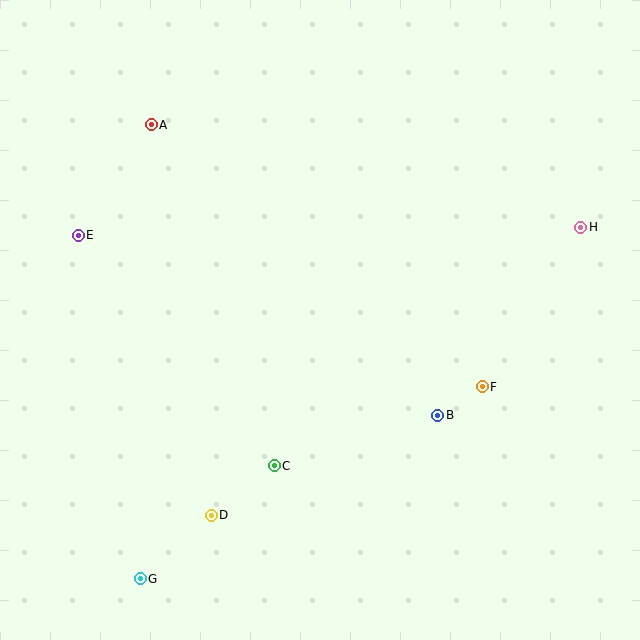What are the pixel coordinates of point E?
Point E is at (78, 235).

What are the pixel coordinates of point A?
Point A is at (151, 125).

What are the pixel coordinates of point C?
Point C is at (274, 466).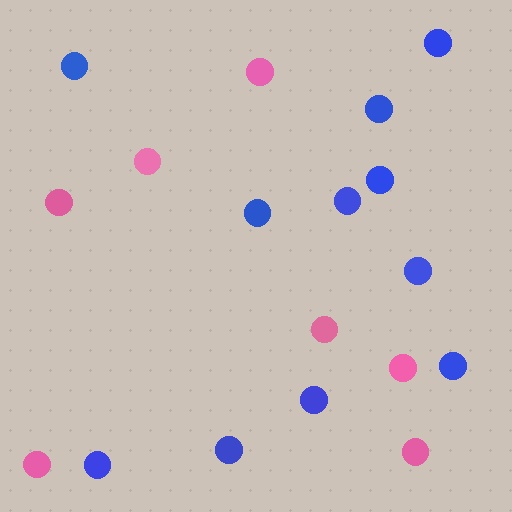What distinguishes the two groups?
There are 2 groups: one group of blue circles (11) and one group of pink circles (7).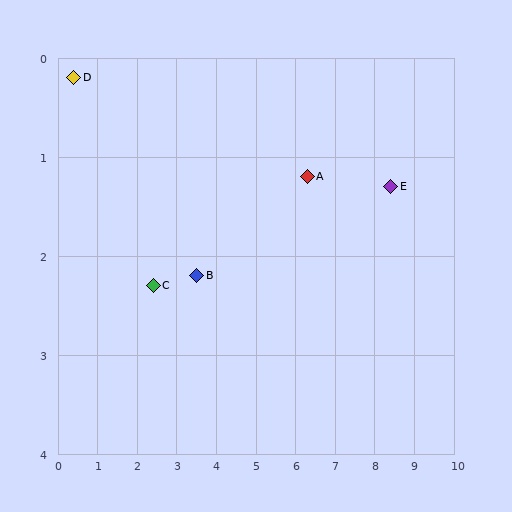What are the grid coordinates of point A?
Point A is at approximately (6.3, 1.2).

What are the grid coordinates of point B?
Point B is at approximately (3.5, 2.2).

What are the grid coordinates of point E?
Point E is at approximately (8.4, 1.3).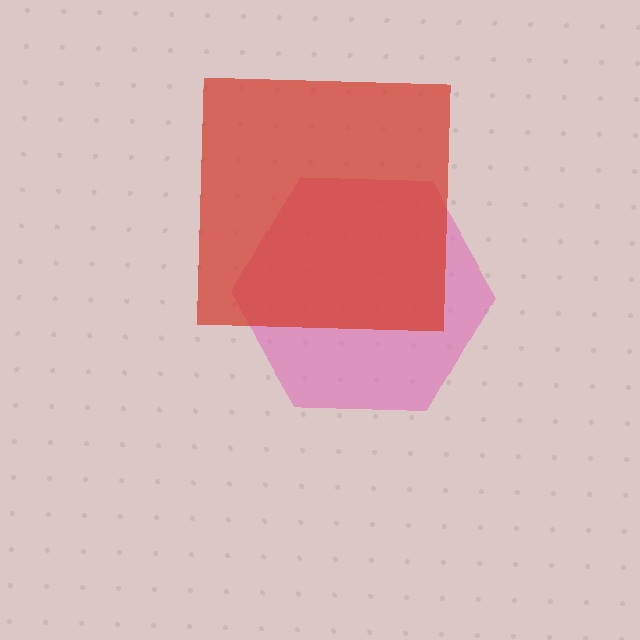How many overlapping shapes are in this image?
There are 2 overlapping shapes in the image.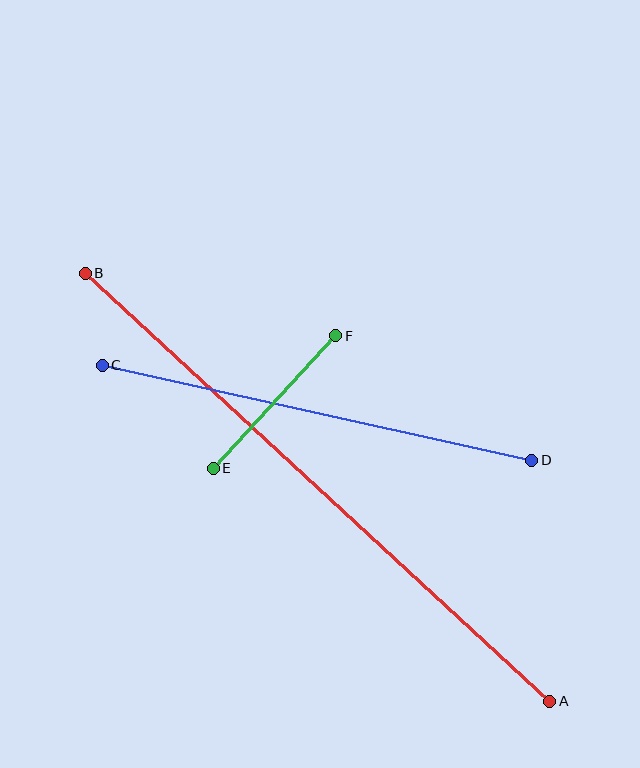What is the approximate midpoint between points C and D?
The midpoint is at approximately (317, 413) pixels.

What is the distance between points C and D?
The distance is approximately 440 pixels.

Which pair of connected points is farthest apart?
Points A and B are farthest apart.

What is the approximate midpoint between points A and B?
The midpoint is at approximately (318, 487) pixels.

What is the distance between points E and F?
The distance is approximately 180 pixels.